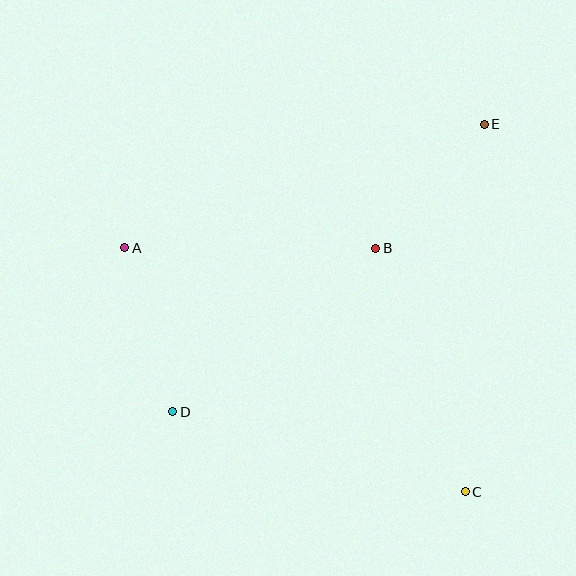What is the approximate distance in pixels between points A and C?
The distance between A and C is approximately 419 pixels.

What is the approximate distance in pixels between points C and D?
The distance between C and D is approximately 303 pixels.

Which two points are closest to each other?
Points B and E are closest to each other.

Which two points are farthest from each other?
Points D and E are farthest from each other.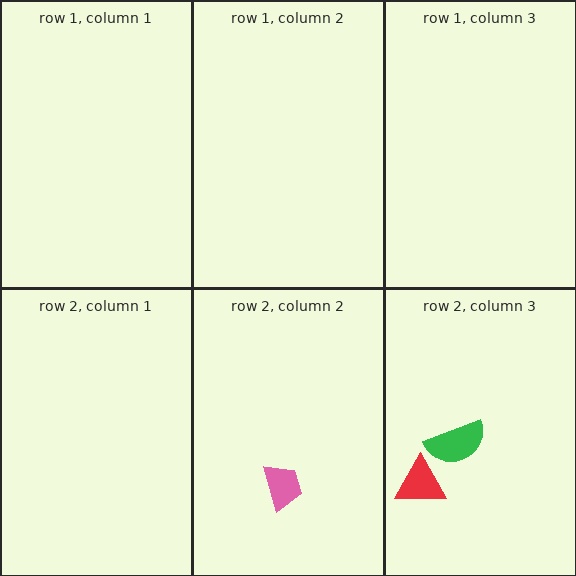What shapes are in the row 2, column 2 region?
The pink trapezoid.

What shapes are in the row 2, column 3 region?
The red triangle, the green semicircle.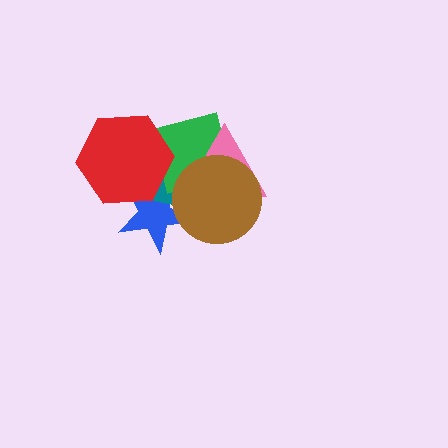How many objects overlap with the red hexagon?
3 objects overlap with the red hexagon.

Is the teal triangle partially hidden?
Yes, it is partially covered by another shape.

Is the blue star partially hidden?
Yes, it is partially covered by another shape.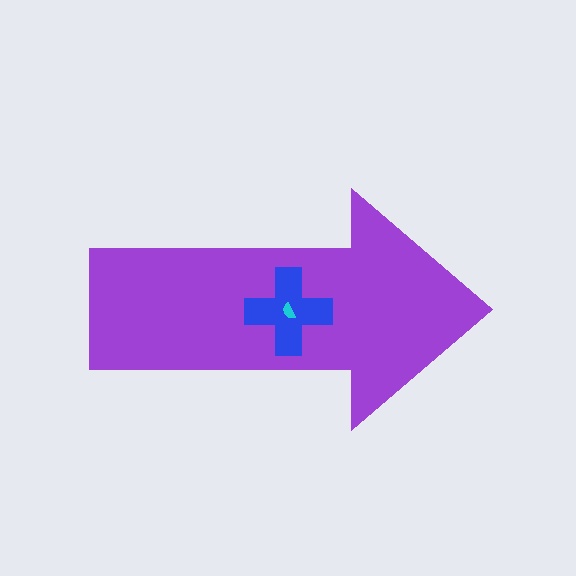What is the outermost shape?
The purple arrow.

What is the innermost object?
The cyan semicircle.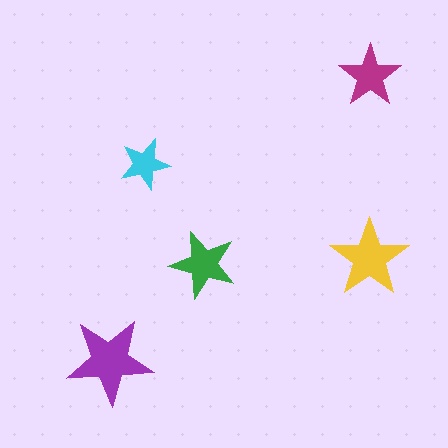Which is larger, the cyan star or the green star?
The green one.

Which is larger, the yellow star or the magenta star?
The yellow one.